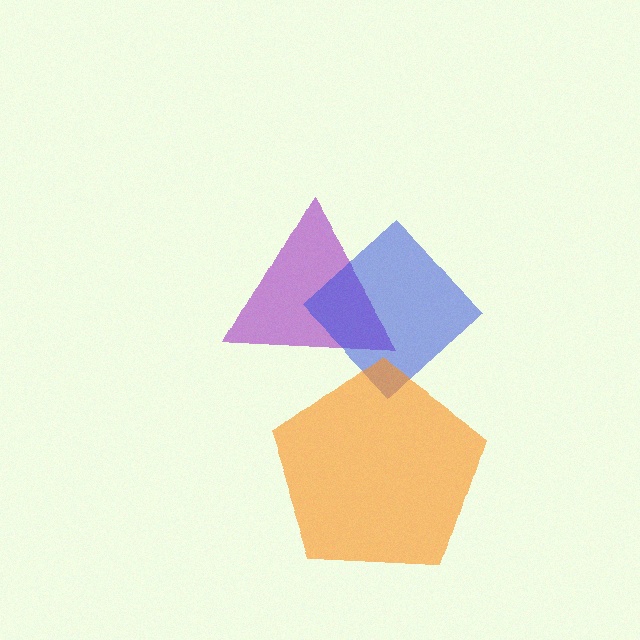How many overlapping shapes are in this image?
There are 3 overlapping shapes in the image.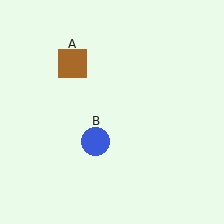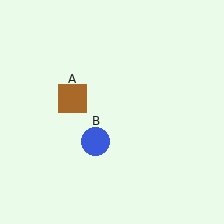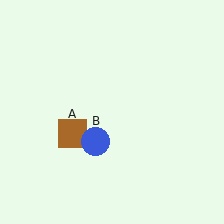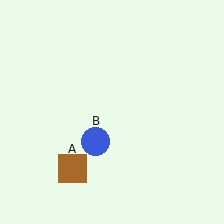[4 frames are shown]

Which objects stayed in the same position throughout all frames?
Blue circle (object B) remained stationary.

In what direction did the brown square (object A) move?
The brown square (object A) moved down.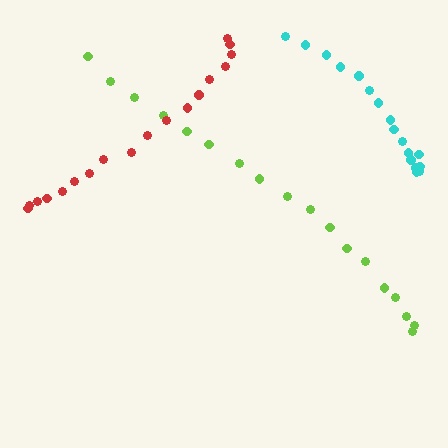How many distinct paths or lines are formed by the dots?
There are 3 distinct paths.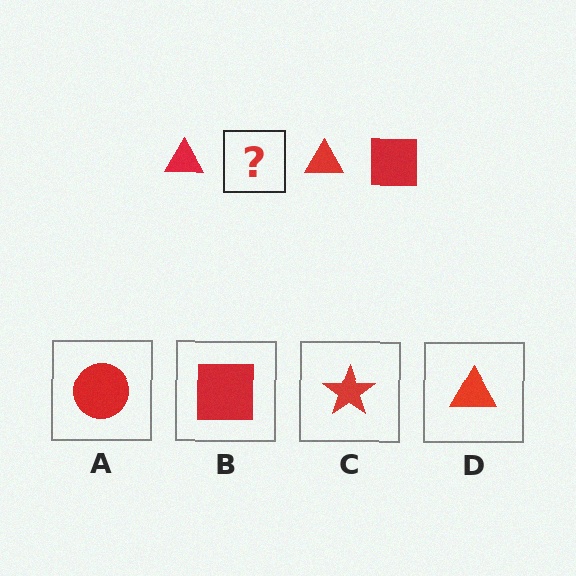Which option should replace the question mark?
Option B.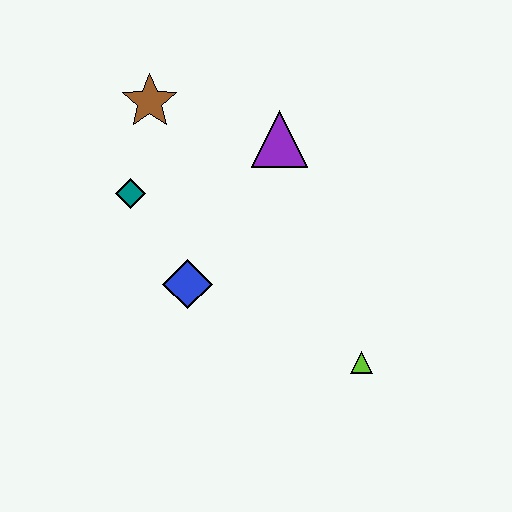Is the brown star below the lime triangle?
No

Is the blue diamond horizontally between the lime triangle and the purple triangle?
No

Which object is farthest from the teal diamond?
The lime triangle is farthest from the teal diamond.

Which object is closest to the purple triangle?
The brown star is closest to the purple triangle.